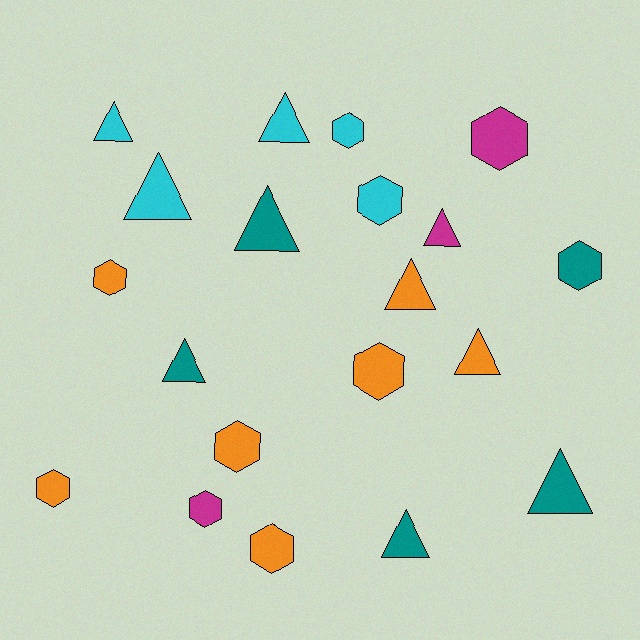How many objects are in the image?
There are 20 objects.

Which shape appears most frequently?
Triangle, with 10 objects.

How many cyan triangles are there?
There are 3 cyan triangles.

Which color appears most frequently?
Orange, with 7 objects.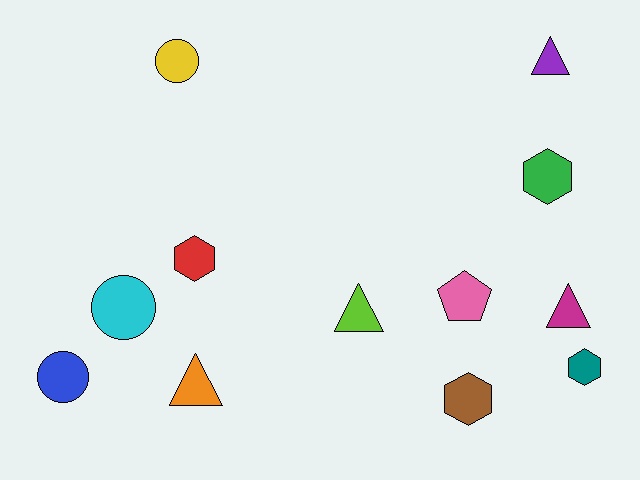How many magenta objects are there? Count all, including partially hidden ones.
There is 1 magenta object.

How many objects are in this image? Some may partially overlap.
There are 12 objects.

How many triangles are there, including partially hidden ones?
There are 4 triangles.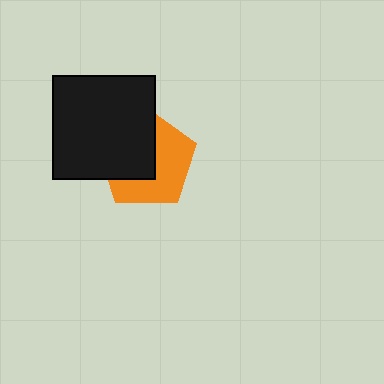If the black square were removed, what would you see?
You would see the complete orange pentagon.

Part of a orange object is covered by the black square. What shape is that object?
It is a pentagon.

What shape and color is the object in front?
The object in front is a black square.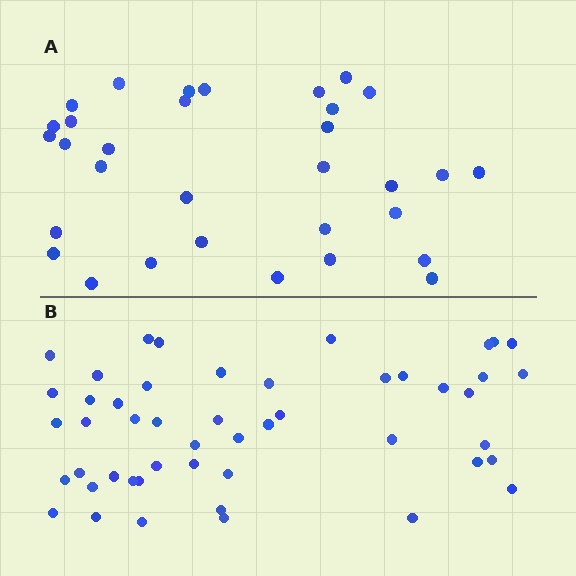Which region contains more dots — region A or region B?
Region B (the bottom region) has more dots.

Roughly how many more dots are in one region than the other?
Region B has approximately 15 more dots than region A.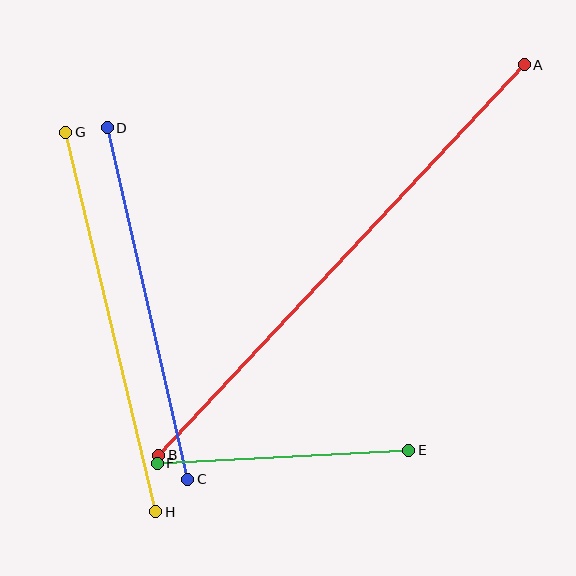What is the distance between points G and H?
The distance is approximately 390 pixels.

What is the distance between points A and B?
The distance is approximately 535 pixels.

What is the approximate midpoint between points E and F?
The midpoint is at approximately (283, 457) pixels.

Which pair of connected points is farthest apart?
Points A and B are farthest apart.